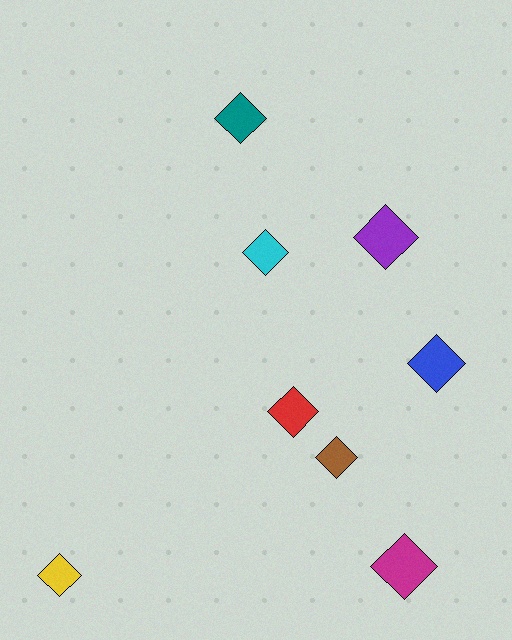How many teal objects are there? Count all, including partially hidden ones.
There is 1 teal object.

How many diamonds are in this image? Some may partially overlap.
There are 8 diamonds.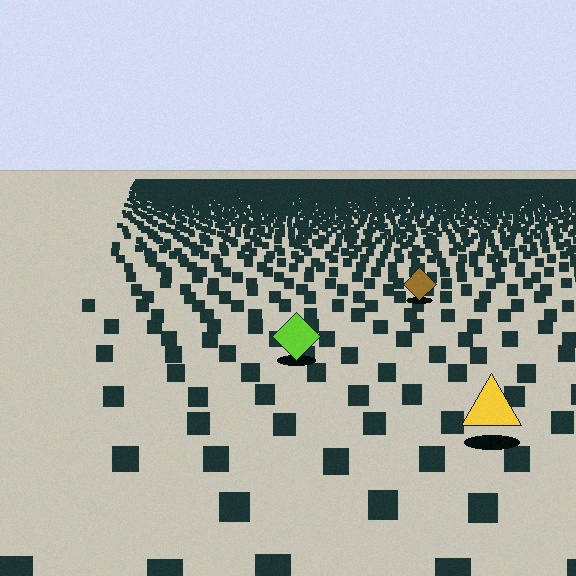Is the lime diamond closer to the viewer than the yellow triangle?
No. The yellow triangle is closer — you can tell from the texture gradient: the ground texture is coarser near it.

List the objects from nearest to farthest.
From nearest to farthest: the yellow triangle, the lime diamond, the brown diamond.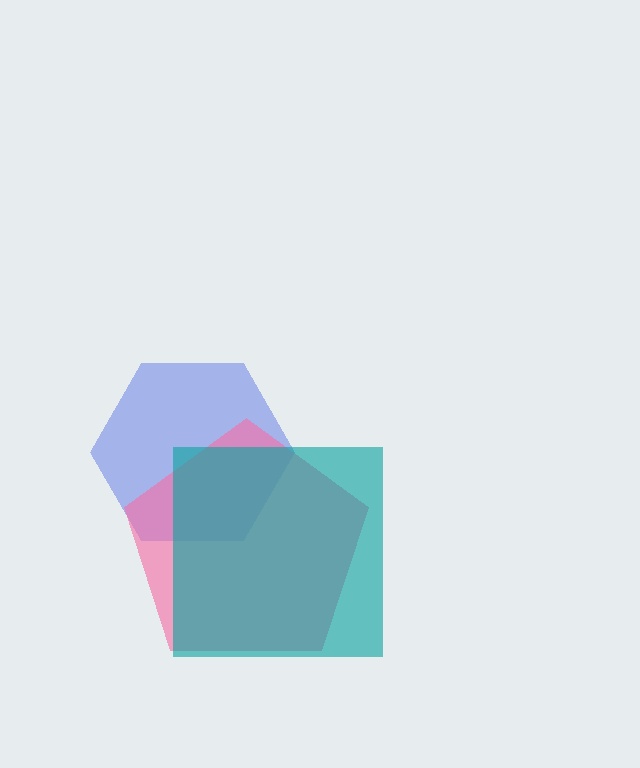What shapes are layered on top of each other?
The layered shapes are: a blue hexagon, a pink pentagon, a teal square.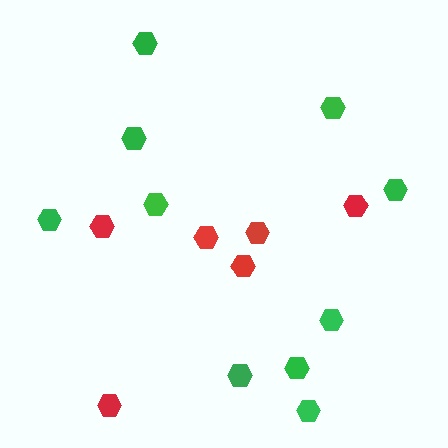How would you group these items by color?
There are 2 groups: one group of red hexagons (6) and one group of green hexagons (10).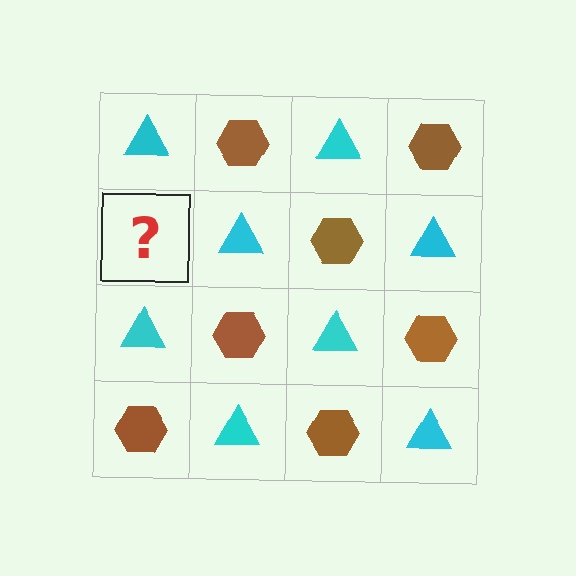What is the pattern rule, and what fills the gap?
The rule is that it alternates cyan triangle and brown hexagon in a checkerboard pattern. The gap should be filled with a brown hexagon.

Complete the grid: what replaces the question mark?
The question mark should be replaced with a brown hexagon.